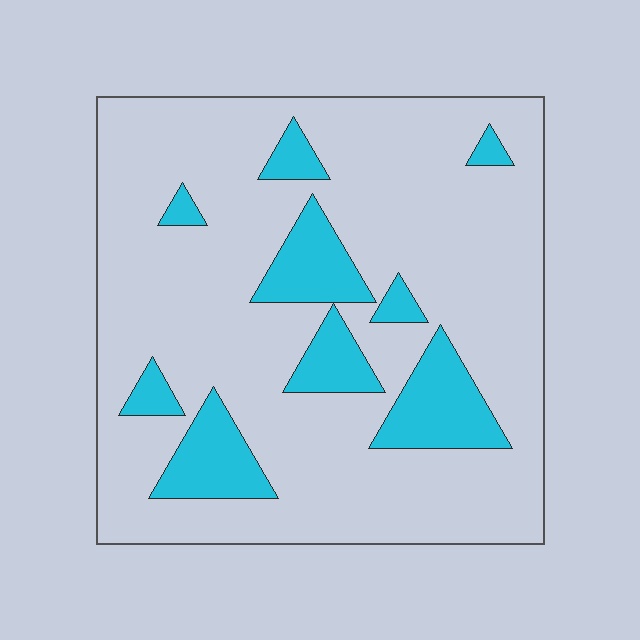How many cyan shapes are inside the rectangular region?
9.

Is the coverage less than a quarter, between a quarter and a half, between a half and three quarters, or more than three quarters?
Less than a quarter.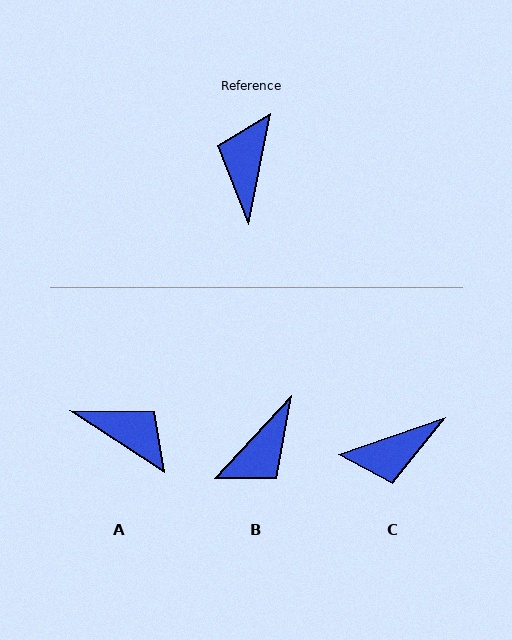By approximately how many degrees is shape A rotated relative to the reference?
Approximately 112 degrees clockwise.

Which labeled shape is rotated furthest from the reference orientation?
B, about 148 degrees away.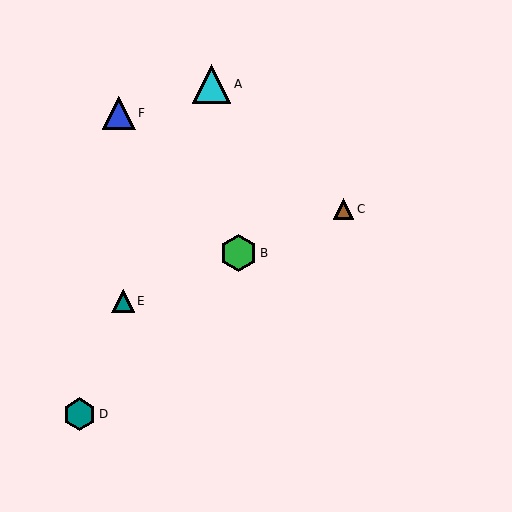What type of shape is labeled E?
Shape E is a teal triangle.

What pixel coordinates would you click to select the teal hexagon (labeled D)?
Click at (80, 414) to select the teal hexagon D.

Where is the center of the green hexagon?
The center of the green hexagon is at (238, 253).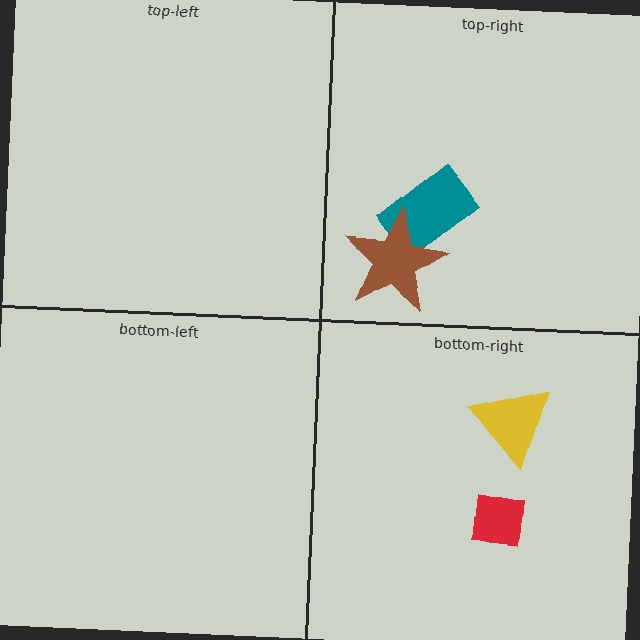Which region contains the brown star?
The top-right region.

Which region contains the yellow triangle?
The bottom-right region.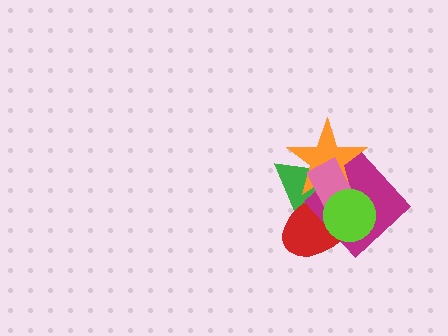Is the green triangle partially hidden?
Yes, it is partially covered by another shape.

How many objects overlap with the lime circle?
5 objects overlap with the lime circle.